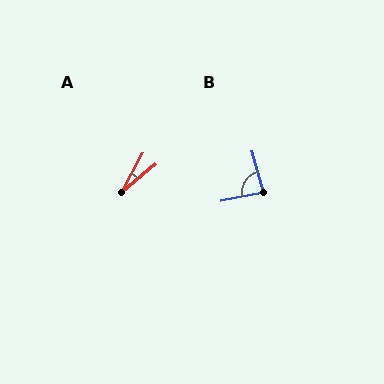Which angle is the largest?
B, at approximately 86 degrees.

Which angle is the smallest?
A, at approximately 21 degrees.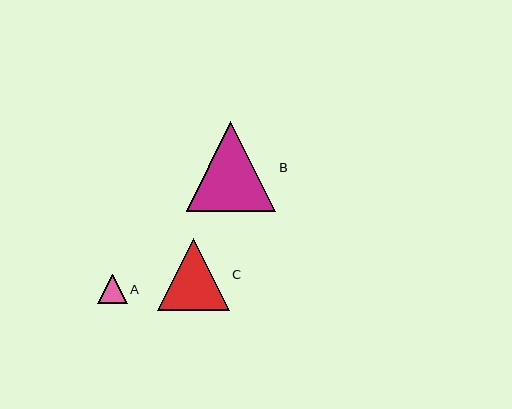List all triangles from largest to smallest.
From largest to smallest: B, C, A.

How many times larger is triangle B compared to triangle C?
Triangle B is approximately 1.2 times the size of triangle C.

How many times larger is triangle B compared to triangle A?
Triangle B is approximately 3.0 times the size of triangle A.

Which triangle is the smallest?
Triangle A is the smallest with a size of approximately 30 pixels.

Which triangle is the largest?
Triangle B is the largest with a size of approximately 90 pixels.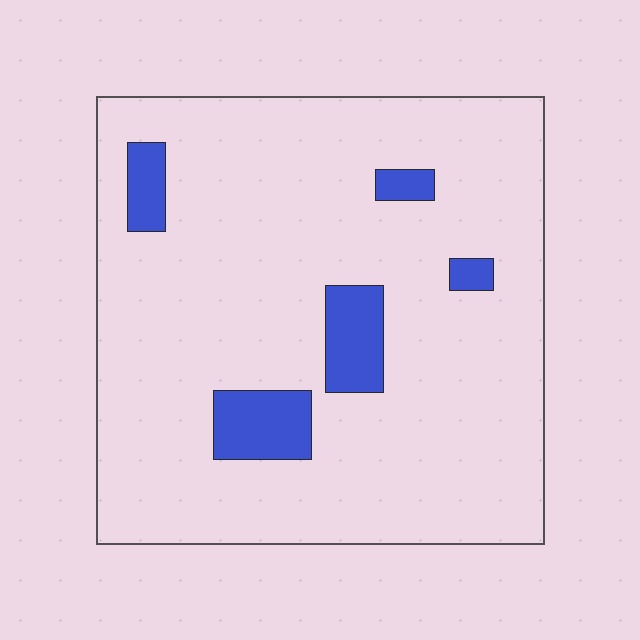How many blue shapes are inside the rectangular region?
5.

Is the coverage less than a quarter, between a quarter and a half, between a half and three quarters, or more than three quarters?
Less than a quarter.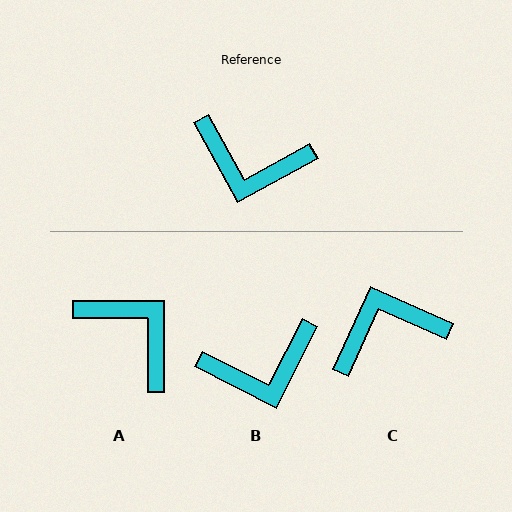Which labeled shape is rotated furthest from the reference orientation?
A, about 151 degrees away.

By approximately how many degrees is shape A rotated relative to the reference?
Approximately 151 degrees counter-clockwise.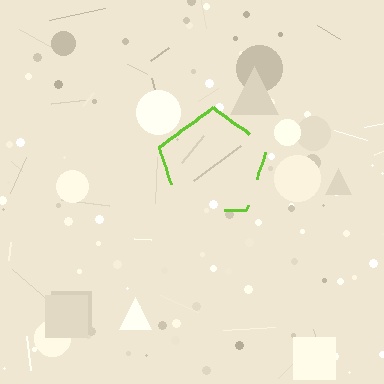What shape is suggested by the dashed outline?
The dashed outline suggests a pentagon.